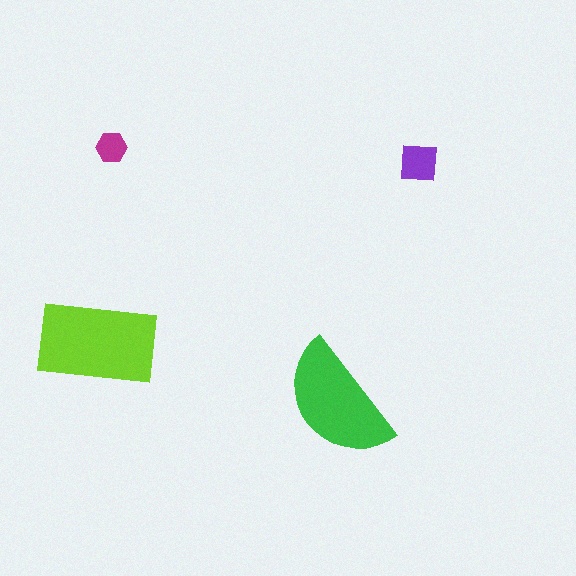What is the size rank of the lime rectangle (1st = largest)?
1st.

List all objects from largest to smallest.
The lime rectangle, the green semicircle, the purple square, the magenta hexagon.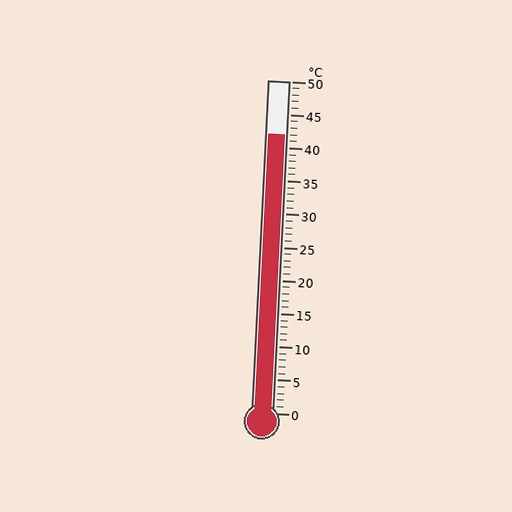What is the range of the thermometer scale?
The thermometer scale ranges from 0°C to 50°C.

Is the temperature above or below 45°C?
The temperature is below 45°C.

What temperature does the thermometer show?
The thermometer shows approximately 42°C.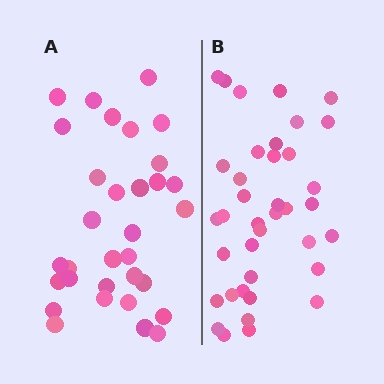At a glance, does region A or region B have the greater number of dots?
Region B (the right region) has more dots.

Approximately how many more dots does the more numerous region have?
Region B has about 6 more dots than region A.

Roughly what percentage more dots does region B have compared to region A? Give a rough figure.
About 20% more.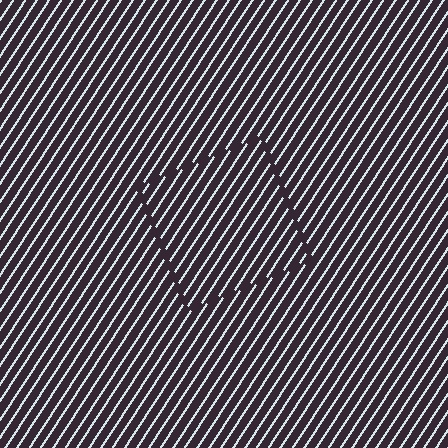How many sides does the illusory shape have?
4 sides — the line-ends trace a square.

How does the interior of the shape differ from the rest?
The interior of the shape contains the same grating, shifted by half a period — the contour is defined by the phase discontinuity where line-ends from the inner and outer gratings abut.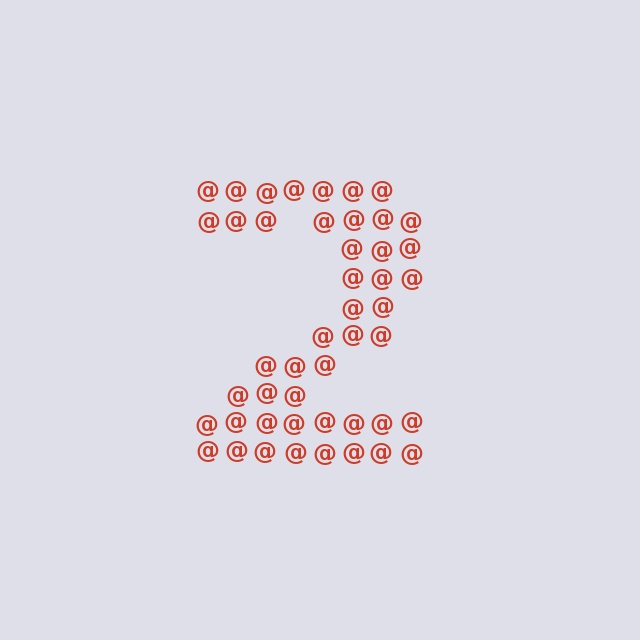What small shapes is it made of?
It is made of small at signs.